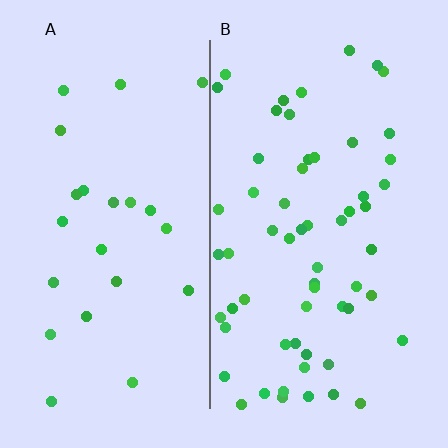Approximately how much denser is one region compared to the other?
Approximately 2.6× — region B over region A.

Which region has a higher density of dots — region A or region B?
B (the right).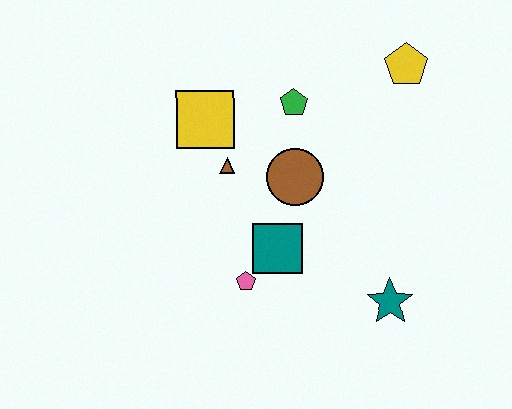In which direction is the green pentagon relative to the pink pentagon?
The green pentagon is above the pink pentagon.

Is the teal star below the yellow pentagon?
Yes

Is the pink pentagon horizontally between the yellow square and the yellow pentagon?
Yes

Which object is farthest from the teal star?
The yellow square is farthest from the teal star.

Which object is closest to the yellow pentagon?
The green pentagon is closest to the yellow pentagon.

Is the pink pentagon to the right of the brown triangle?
Yes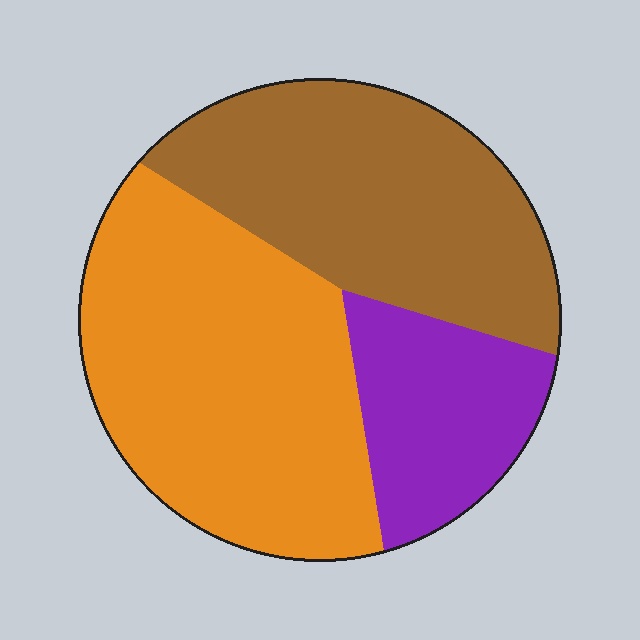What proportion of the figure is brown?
Brown takes up about three eighths (3/8) of the figure.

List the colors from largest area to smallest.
From largest to smallest: orange, brown, purple.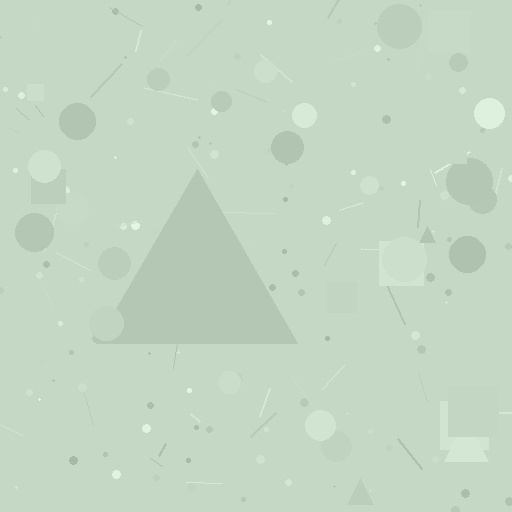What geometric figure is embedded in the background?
A triangle is embedded in the background.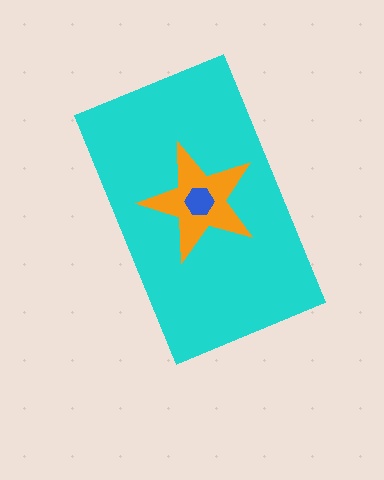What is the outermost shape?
The cyan rectangle.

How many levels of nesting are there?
3.